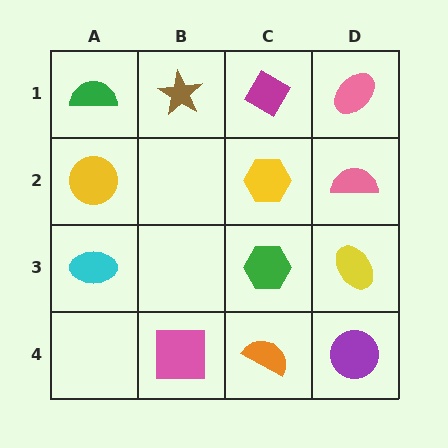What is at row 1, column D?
A pink ellipse.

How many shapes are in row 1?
4 shapes.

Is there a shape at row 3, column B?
No, that cell is empty.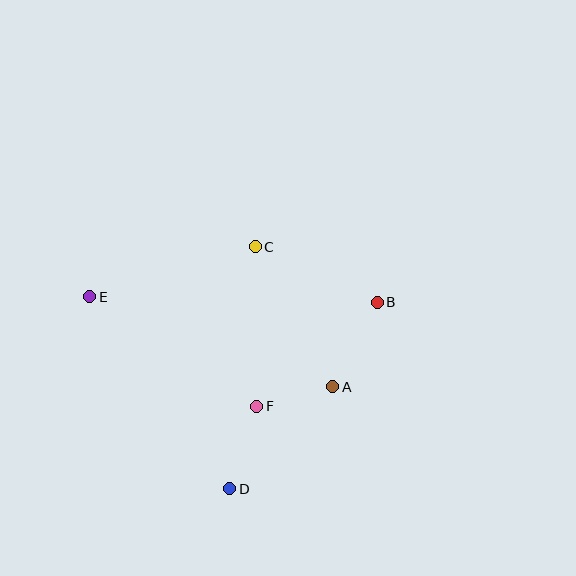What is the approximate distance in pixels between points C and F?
The distance between C and F is approximately 159 pixels.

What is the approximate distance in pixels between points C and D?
The distance between C and D is approximately 243 pixels.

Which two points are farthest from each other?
Points B and E are farthest from each other.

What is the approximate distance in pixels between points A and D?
The distance between A and D is approximately 145 pixels.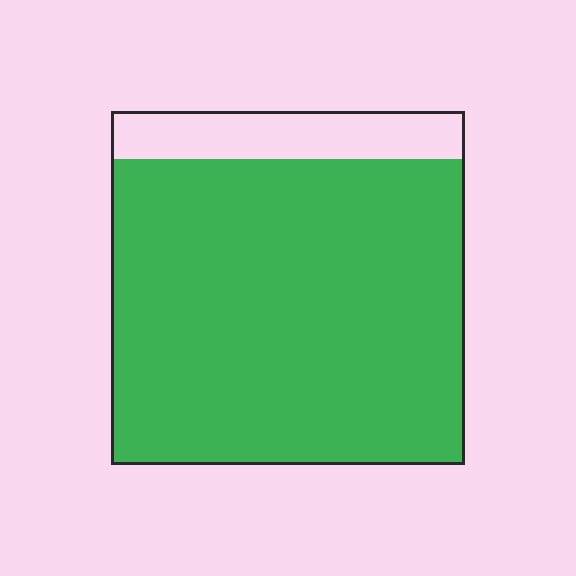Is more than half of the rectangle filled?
Yes.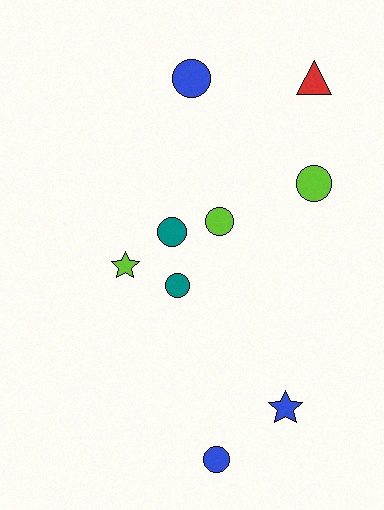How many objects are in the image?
There are 9 objects.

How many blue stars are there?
There is 1 blue star.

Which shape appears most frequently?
Circle, with 6 objects.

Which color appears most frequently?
Blue, with 3 objects.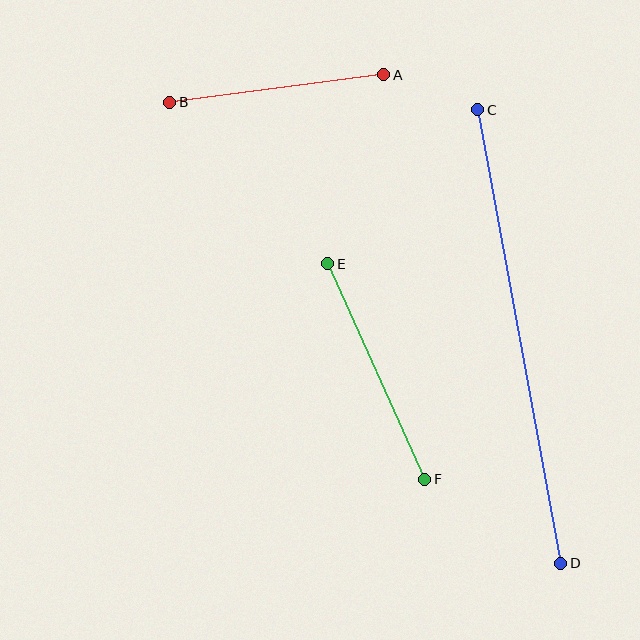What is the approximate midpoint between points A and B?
The midpoint is at approximately (277, 89) pixels.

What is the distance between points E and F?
The distance is approximately 236 pixels.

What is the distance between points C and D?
The distance is approximately 461 pixels.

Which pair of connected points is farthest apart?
Points C and D are farthest apart.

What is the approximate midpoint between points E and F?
The midpoint is at approximately (376, 371) pixels.